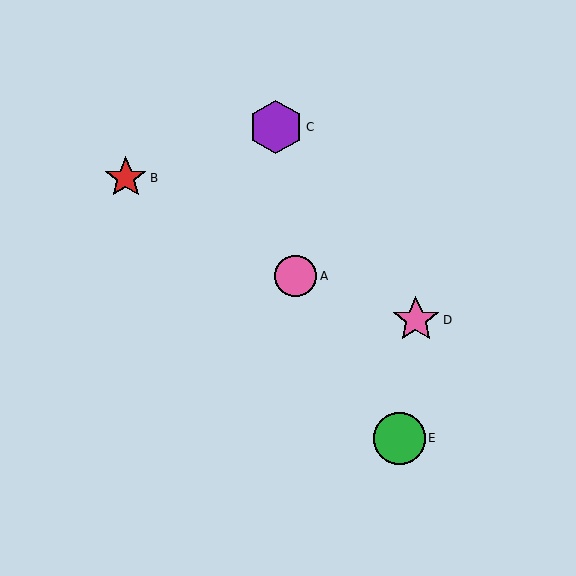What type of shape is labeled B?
Shape B is a red star.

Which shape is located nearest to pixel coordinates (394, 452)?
The green circle (labeled E) at (399, 438) is nearest to that location.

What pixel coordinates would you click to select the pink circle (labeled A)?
Click at (296, 276) to select the pink circle A.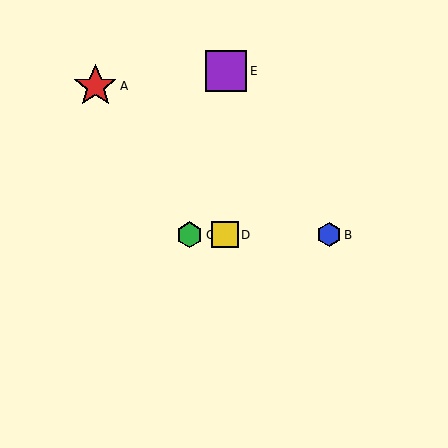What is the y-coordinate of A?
Object A is at y≈86.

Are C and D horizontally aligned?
Yes, both are at y≈235.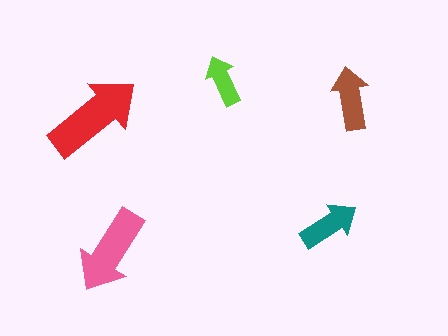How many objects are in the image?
There are 5 objects in the image.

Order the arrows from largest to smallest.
the red one, the pink one, the brown one, the teal one, the lime one.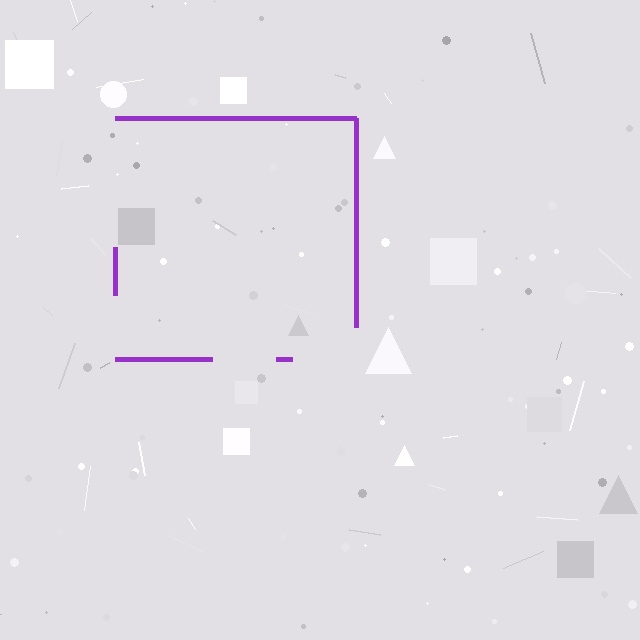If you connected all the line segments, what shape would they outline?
They would outline a square.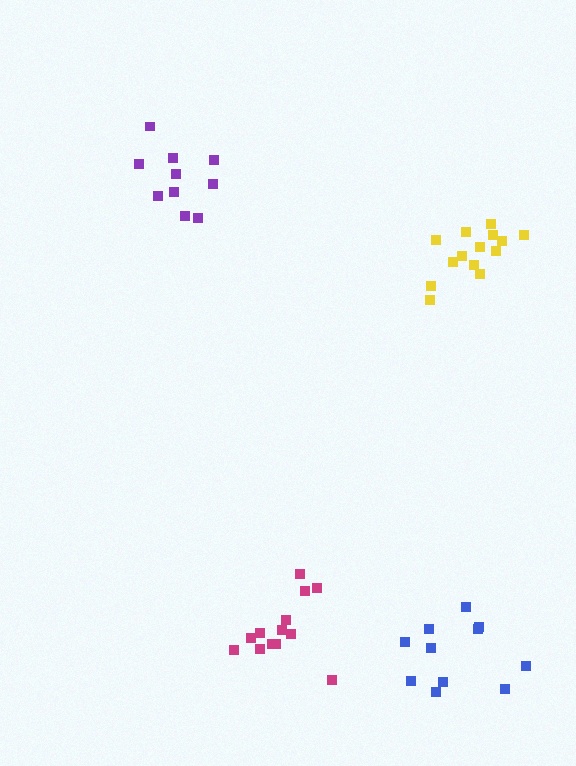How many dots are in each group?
Group 1: 10 dots, Group 2: 14 dots, Group 3: 13 dots, Group 4: 11 dots (48 total).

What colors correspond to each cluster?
The clusters are colored: purple, yellow, magenta, blue.